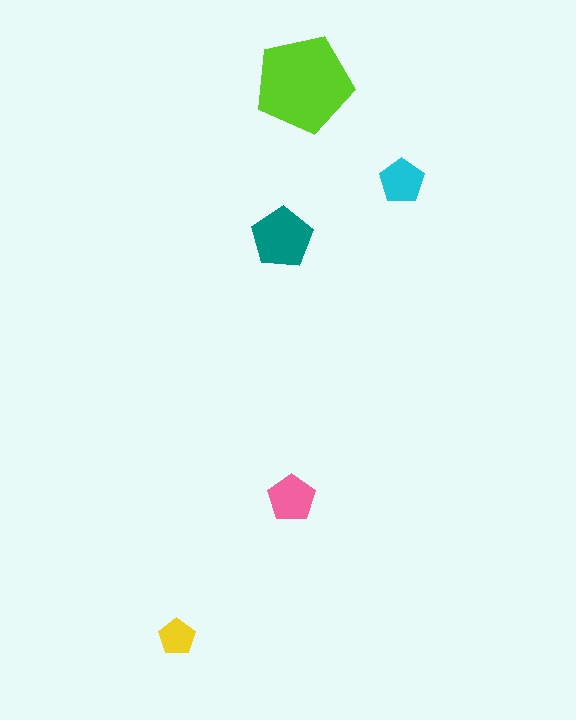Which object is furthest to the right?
The cyan pentagon is rightmost.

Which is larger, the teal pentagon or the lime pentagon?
The lime one.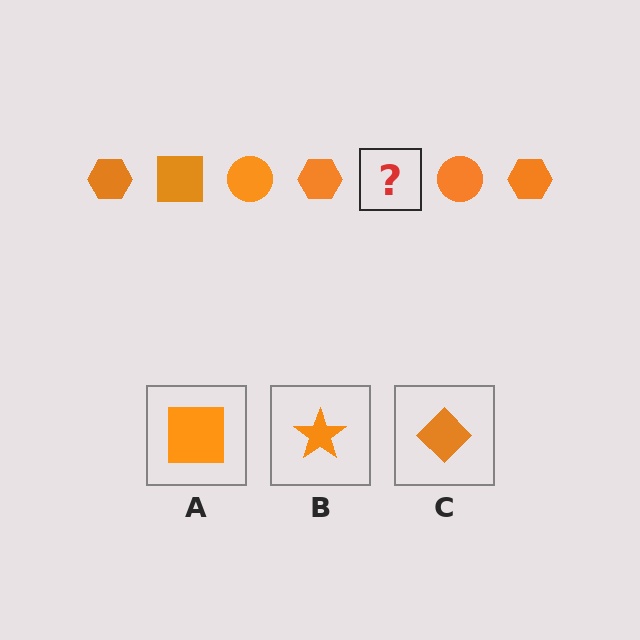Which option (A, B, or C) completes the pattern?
A.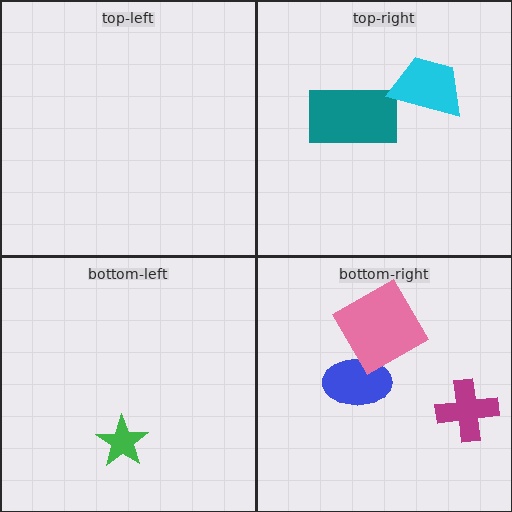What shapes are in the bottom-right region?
The blue ellipse, the pink diamond, the magenta cross.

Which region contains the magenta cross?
The bottom-right region.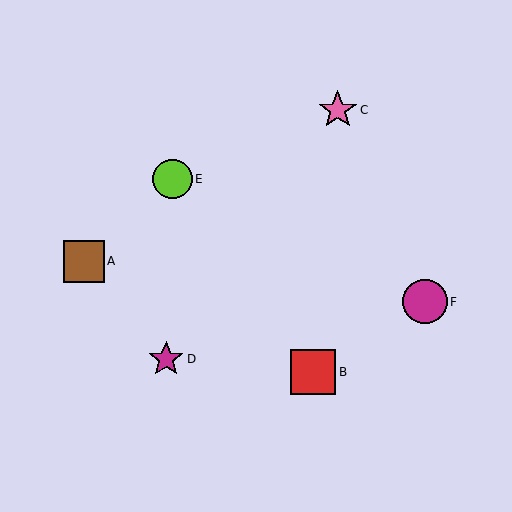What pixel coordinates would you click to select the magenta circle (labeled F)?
Click at (425, 302) to select the magenta circle F.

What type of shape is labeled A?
Shape A is a brown square.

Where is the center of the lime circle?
The center of the lime circle is at (173, 179).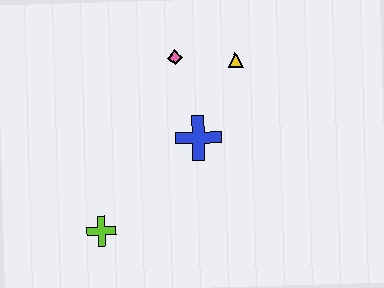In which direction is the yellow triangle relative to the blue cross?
The yellow triangle is above the blue cross.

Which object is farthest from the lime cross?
The yellow triangle is farthest from the lime cross.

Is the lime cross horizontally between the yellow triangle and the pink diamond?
No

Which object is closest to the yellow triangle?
The pink diamond is closest to the yellow triangle.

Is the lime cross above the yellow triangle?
No